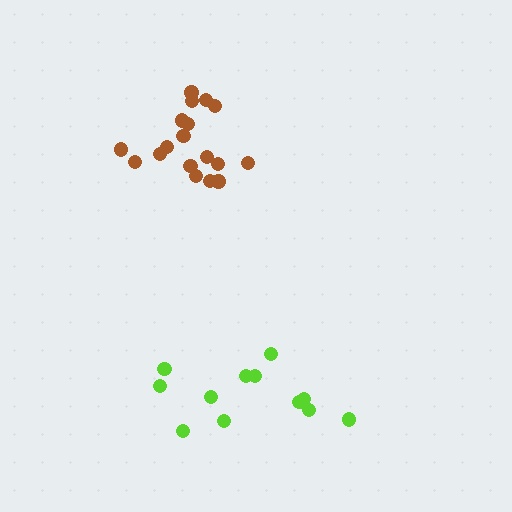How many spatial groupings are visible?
There are 2 spatial groupings.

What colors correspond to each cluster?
The clusters are colored: lime, brown.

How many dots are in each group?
Group 1: 12 dots, Group 2: 18 dots (30 total).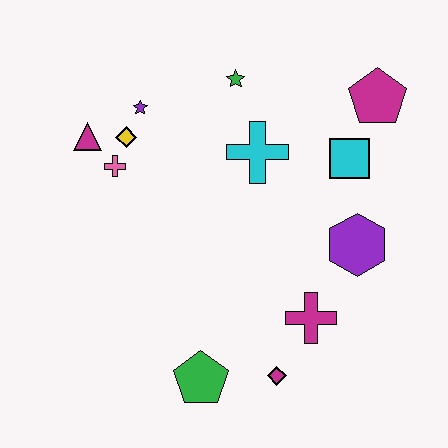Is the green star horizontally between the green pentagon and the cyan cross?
Yes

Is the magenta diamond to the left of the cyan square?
Yes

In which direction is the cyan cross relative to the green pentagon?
The cyan cross is above the green pentagon.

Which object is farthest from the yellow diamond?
The magenta diamond is farthest from the yellow diamond.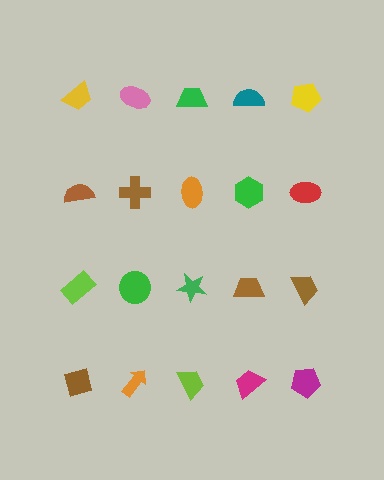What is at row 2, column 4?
A green hexagon.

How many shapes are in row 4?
5 shapes.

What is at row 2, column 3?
An orange ellipse.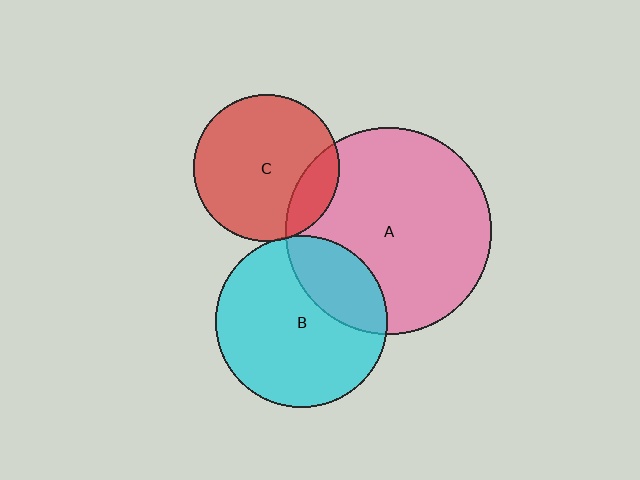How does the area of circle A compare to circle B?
Approximately 1.4 times.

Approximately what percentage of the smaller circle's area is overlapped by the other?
Approximately 5%.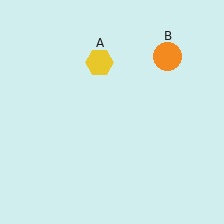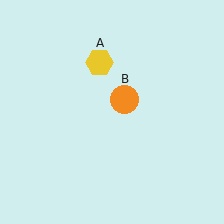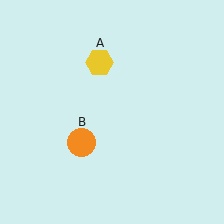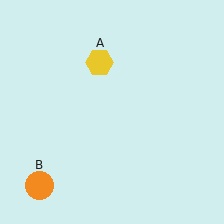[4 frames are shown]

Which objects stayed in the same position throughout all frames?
Yellow hexagon (object A) remained stationary.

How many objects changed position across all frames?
1 object changed position: orange circle (object B).